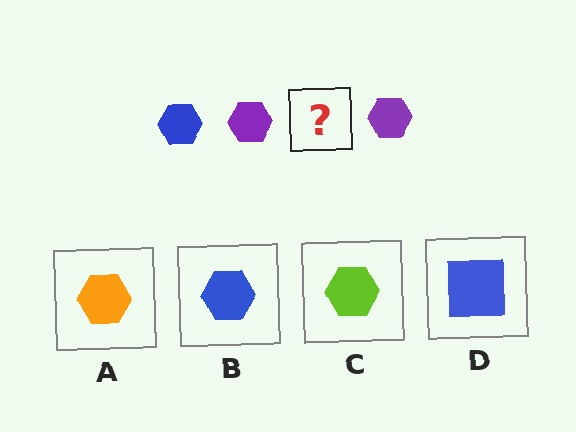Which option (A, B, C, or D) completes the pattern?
B.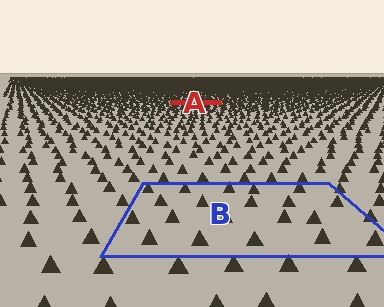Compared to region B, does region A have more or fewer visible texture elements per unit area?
Region A has more texture elements per unit area — they are packed more densely because it is farther away.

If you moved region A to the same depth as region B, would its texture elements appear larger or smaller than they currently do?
They would appear larger. At a closer depth, the same texture elements are projected at a bigger on-screen size.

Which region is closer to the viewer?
Region B is closer. The texture elements there are larger and more spread out.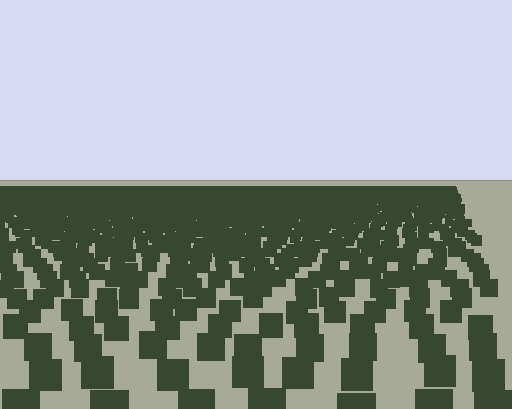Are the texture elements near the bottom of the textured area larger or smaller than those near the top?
Larger. Near the bottom, elements are closer to the viewer and appear at a bigger on-screen size.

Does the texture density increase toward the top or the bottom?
Density increases toward the top.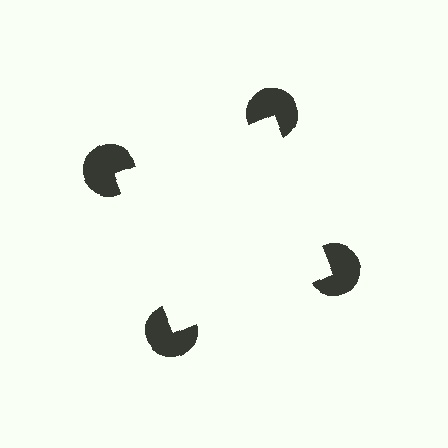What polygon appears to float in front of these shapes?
An illusory square — its edges are inferred from the aligned wedge cuts in the pac-man discs, not physically drawn.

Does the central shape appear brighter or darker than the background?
It typically appears slightly brighter than the background, even though no actual brightness change is drawn.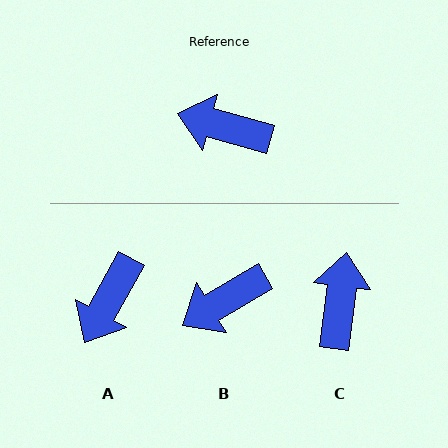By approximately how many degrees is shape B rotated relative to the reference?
Approximately 46 degrees counter-clockwise.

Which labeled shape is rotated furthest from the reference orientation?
C, about 82 degrees away.